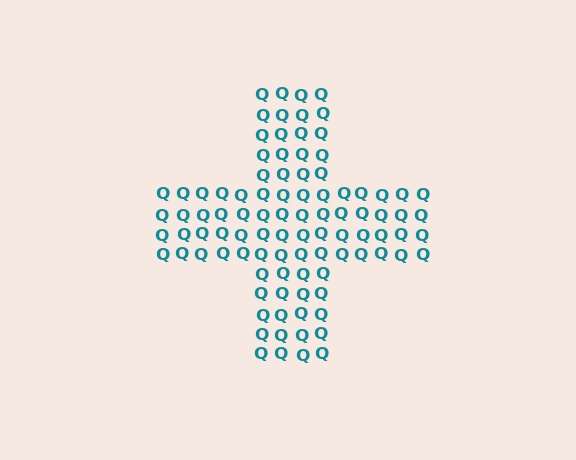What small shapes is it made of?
It is made of small letter Q's.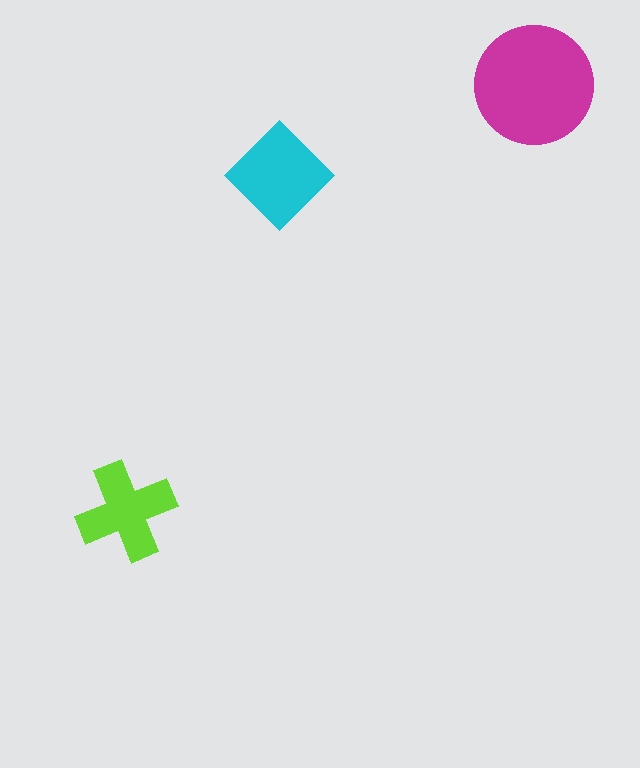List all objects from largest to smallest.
The magenta circle, the cyan diamond, the lime cross.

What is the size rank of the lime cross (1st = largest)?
3rd.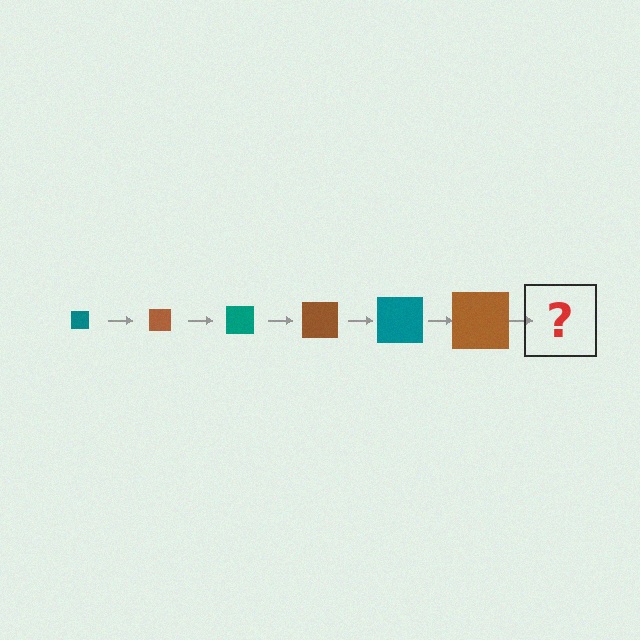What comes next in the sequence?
The next element should be a teal square, larger than the previous one.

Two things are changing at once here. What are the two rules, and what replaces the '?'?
The two rules are that the square grows larger each step and the color cycles through teal and brown. The '?' should be a teal square, larger than the previous one.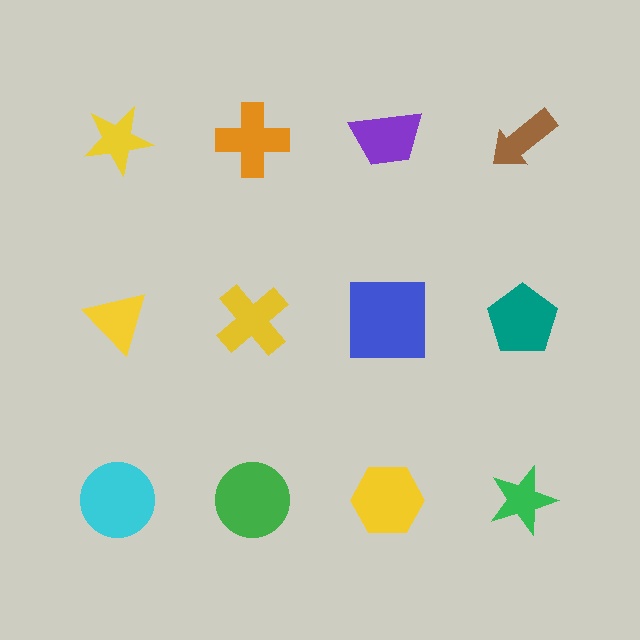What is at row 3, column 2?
A green circle.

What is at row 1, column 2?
An orange cross.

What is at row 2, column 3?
A blue square.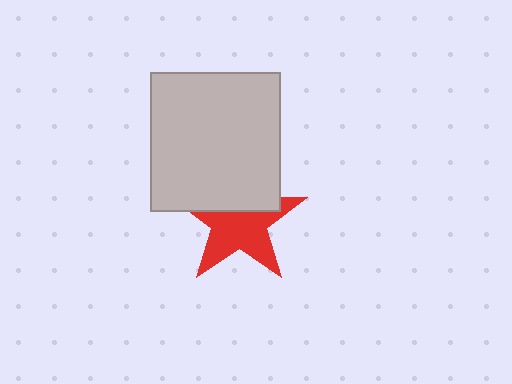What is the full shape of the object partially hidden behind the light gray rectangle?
The partially hidden object is a red star.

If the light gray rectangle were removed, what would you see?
You would see the complete red star.